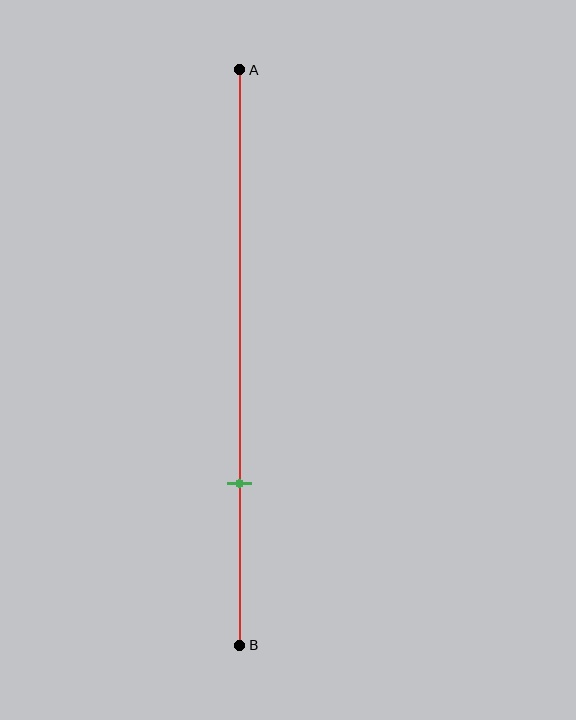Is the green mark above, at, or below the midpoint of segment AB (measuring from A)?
The green mark is below the midpoint of segment AB.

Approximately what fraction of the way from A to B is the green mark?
The green mark is approximately 70% of the way from A to B.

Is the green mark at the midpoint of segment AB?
No, the mark is at about 70% from A, not at the 50% midpoint.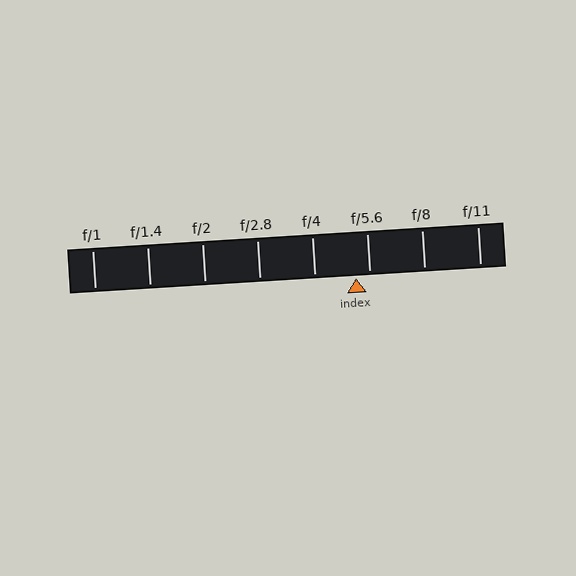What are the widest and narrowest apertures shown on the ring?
The widest aperture shown is f/1 and the narrowest is f/11.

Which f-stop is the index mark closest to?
The index mark is closest to f/5.6.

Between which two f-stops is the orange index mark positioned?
The index mark is between f/4 and f/5.6.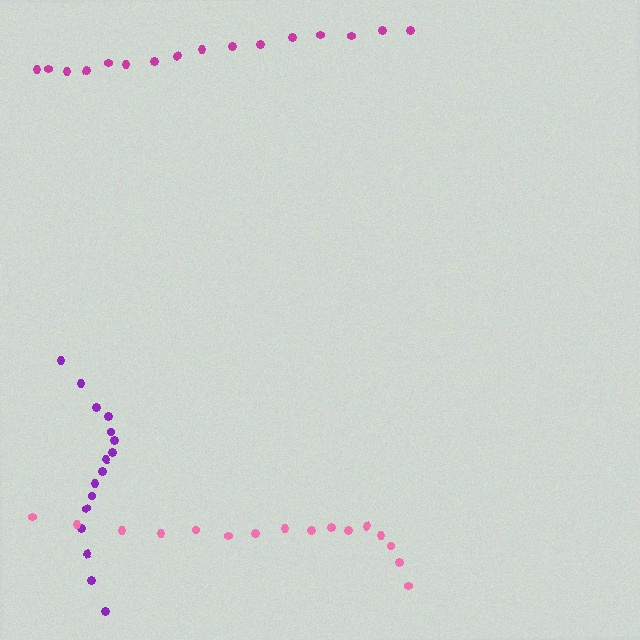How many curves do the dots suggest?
There are 3 distinct paths.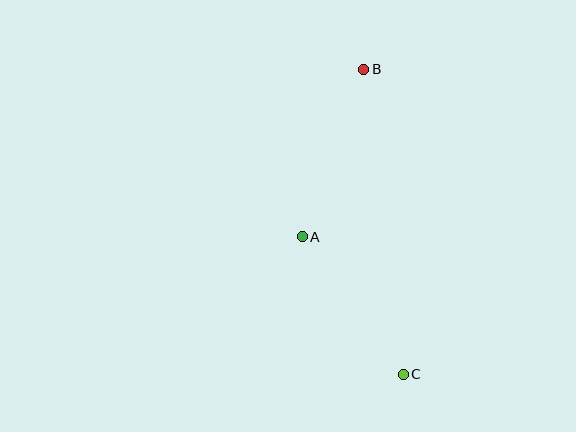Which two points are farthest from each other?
Points B and C are farthest from each other.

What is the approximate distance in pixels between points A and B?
The distance between A and B is approximately 178 pixels.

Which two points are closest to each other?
Points A and C are closest to each other.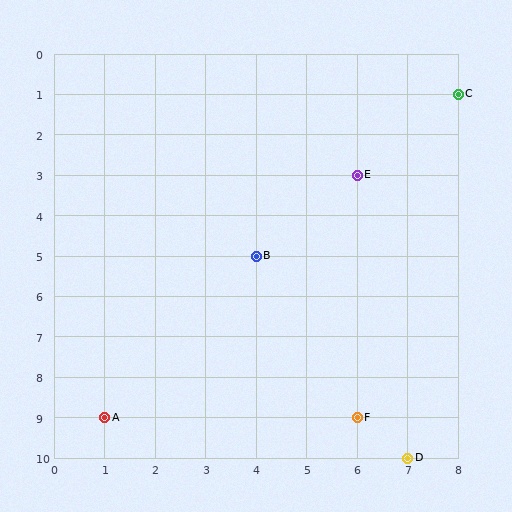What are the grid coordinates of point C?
Point C is at grid coordinates (8, 1).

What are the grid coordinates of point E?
Point E is at grid coordinates (6, 3).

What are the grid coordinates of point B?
Point B is at grid coordinates (4, 5).